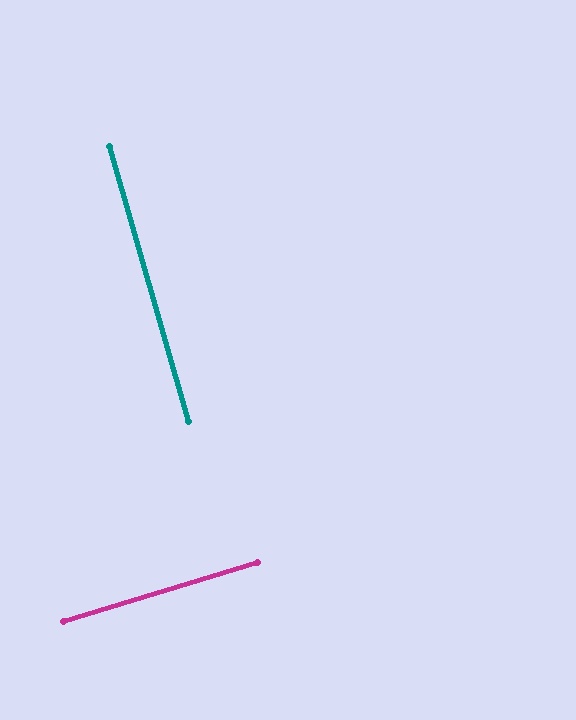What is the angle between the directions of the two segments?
Approximately 89 degrees.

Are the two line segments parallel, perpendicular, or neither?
Perpendicular — they meet at approximately 89°.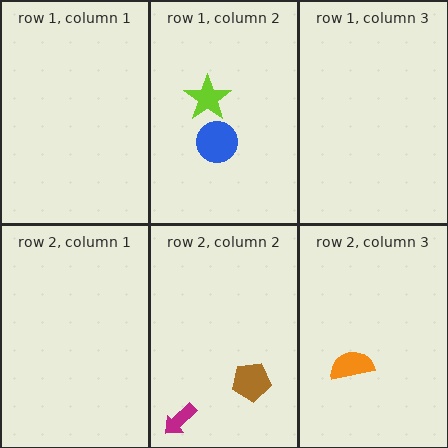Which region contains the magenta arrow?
The row 2, column 2 region.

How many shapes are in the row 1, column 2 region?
2.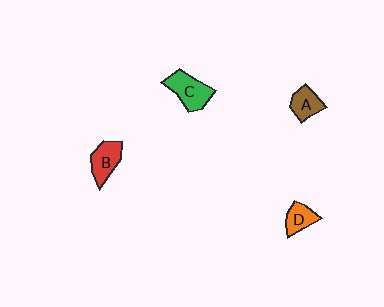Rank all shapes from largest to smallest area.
From largest to smallest: C (green), B (red), A (brown), D (orange).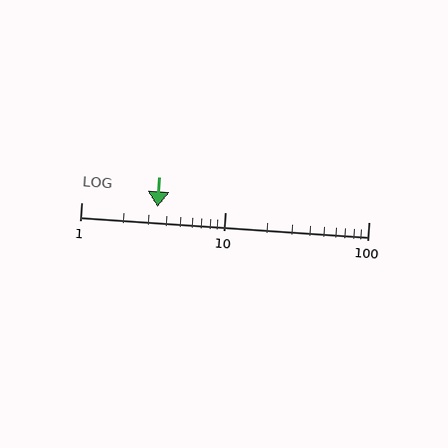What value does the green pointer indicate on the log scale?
The pointer indicates approximately 3.4.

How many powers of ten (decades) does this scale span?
The scale spans 2 decades, from 1 to 100.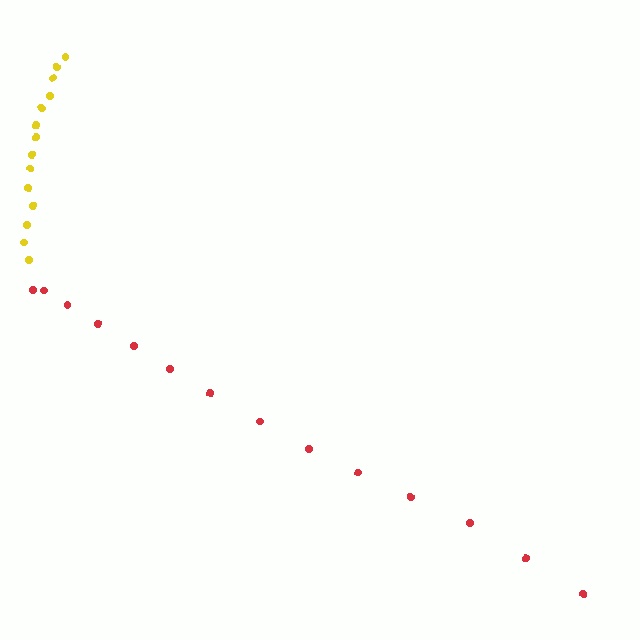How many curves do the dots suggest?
There are 2 distinct paths.